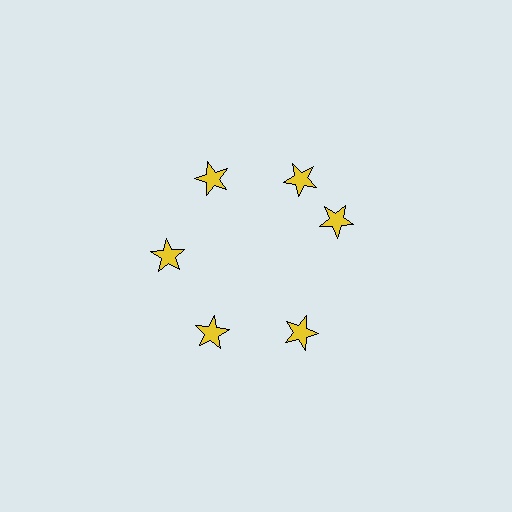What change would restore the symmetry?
The symmetry would be restored by rotating it back into even spacing with its neighbors so that all 6 stars sit at equal angles and equal distance from the center.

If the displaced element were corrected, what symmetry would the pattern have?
It would have 6-fold rotational symmetry — the pattern would map onto itself every 60 degrees.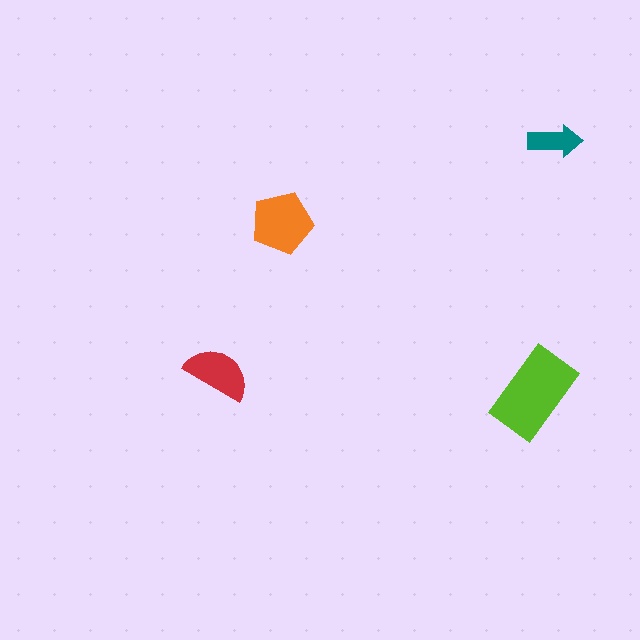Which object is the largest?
The lime rectangle.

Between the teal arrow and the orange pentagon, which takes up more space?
The orange pentagon.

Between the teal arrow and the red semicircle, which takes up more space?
The red semicircle.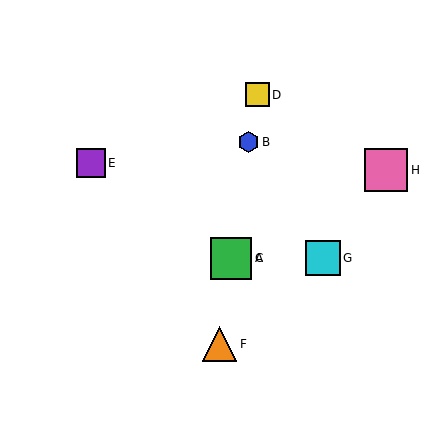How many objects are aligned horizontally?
3 objects (A, C, G) are aligned horizontally.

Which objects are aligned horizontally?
Objects A, C, G are aligned horizontally.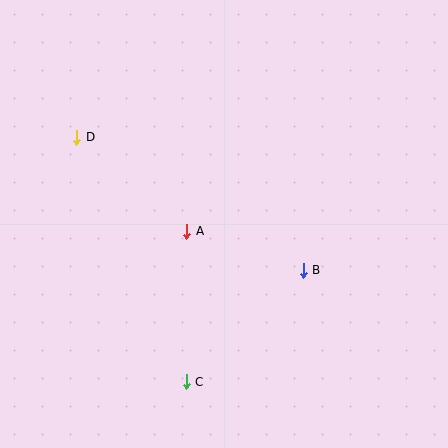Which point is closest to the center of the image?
Point A at (187, 231) is closest to the center.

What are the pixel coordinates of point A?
Point A is at (187, 231).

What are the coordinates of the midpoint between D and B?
The midpoint between D and B is at (190, 204).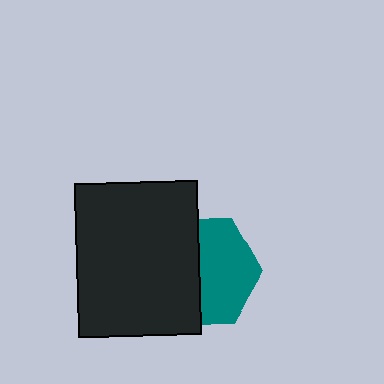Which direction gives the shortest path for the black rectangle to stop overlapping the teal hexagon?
Moving left gives the shortest separation.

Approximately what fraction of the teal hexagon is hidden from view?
Roughly 47% of the teal hexagon is hidden behind the black rectangle.